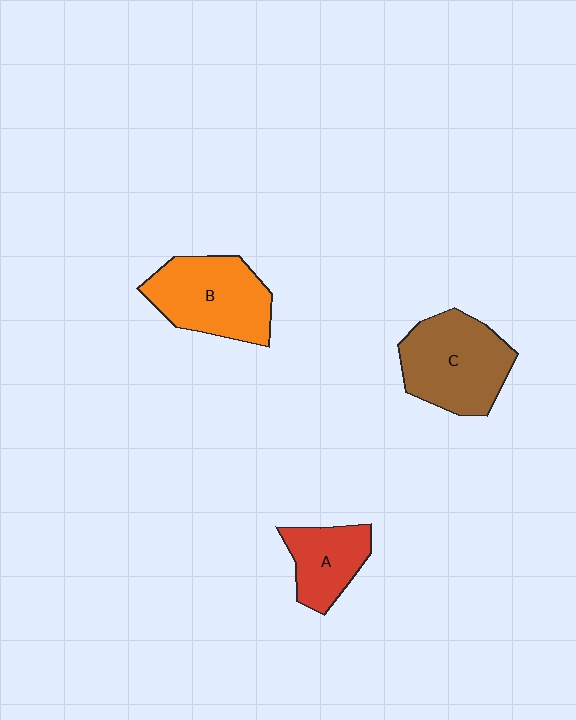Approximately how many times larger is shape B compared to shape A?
Approximately 1.6 times.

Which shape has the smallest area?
Shape A (red).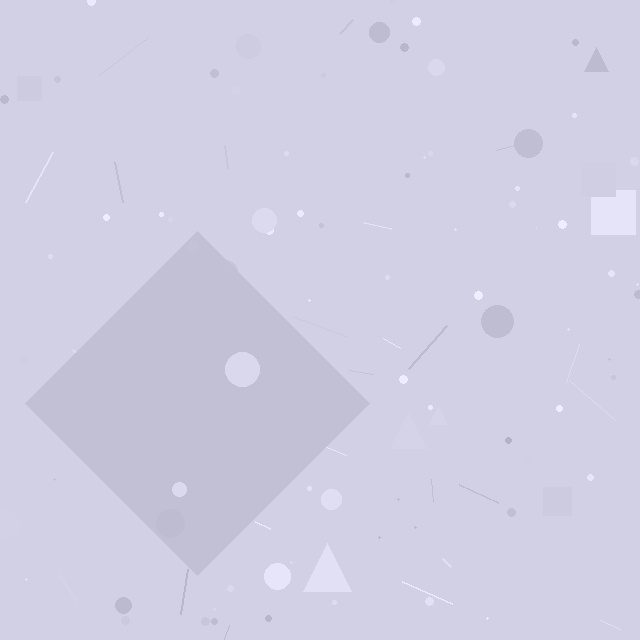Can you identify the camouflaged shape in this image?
The camouflaged shape is a diamond.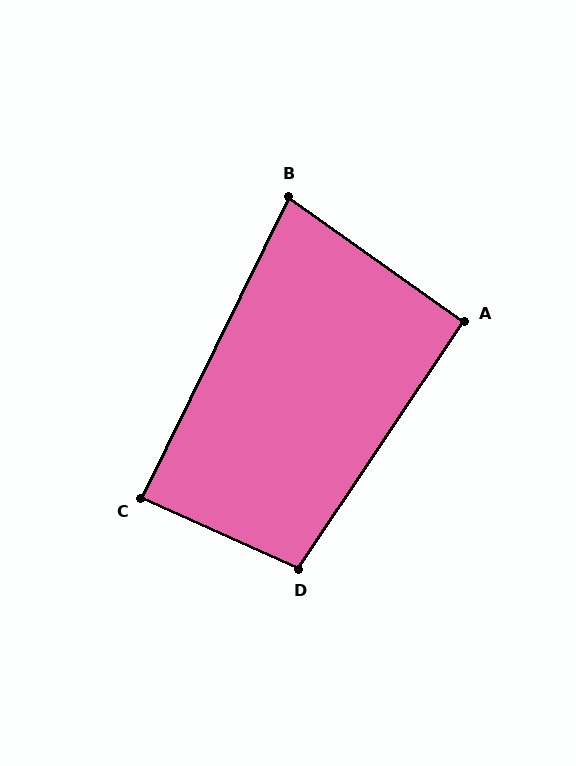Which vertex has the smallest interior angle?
B, at approximately 81 degrees.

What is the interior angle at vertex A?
Approximately 92 degrees (approximately right).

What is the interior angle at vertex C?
Approximately 88 degrees (approximately right).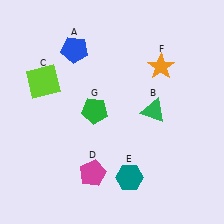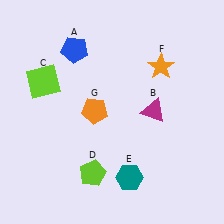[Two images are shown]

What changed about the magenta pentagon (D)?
In Image 1, D is magenta. In Image 2, it changed to lime.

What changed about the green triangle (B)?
In Image 1, B is green. In Image 2, it changed to magenta.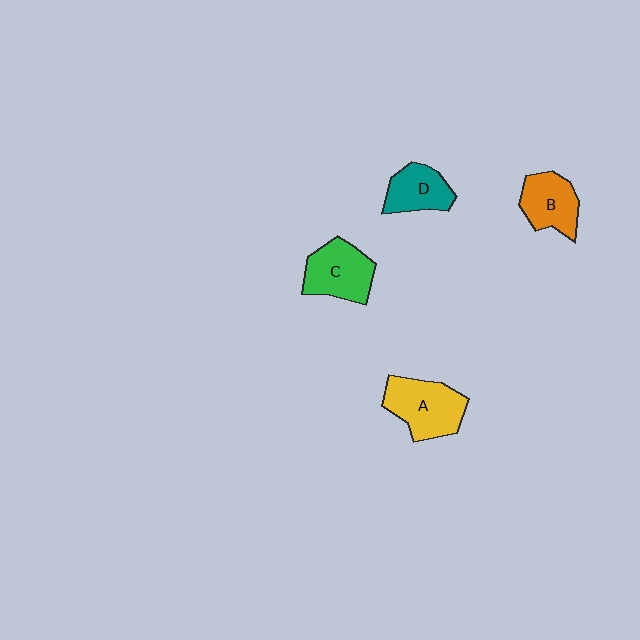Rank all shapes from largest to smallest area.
From largest to smallest: A (yellow), C (green), B (orange), D (teal).